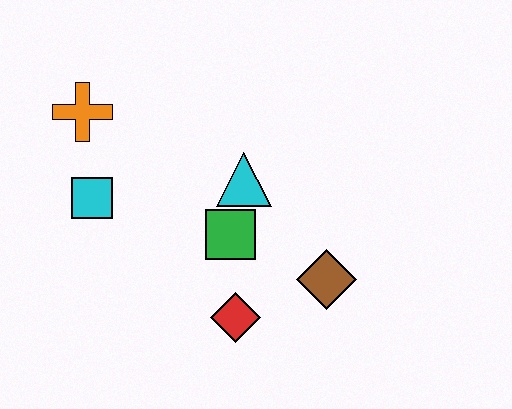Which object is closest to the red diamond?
The green square is closest to the red diamond.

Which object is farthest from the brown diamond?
The orange cross is farthest from the brown diamond.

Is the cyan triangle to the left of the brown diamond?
Yes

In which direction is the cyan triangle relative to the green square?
The cyan triangle is above the green square.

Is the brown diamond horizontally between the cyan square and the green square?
No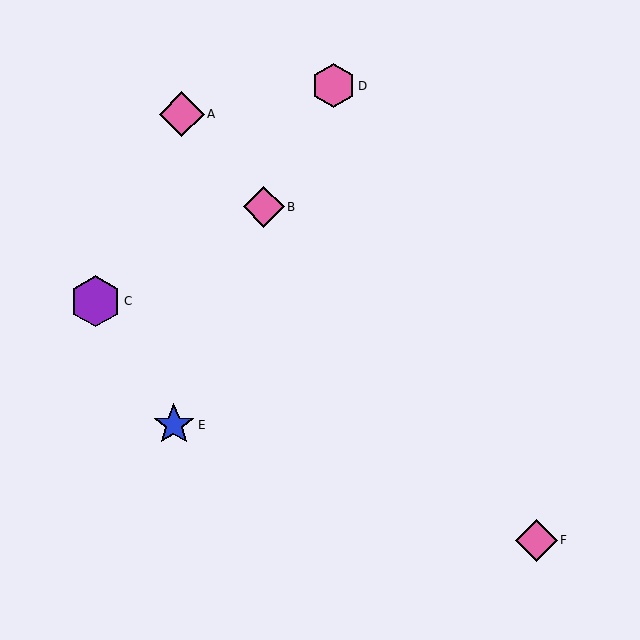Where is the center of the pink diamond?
The center of the pink diamond is at (536, 540).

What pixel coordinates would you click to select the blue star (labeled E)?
Click at (174, 425) to select the blue star E.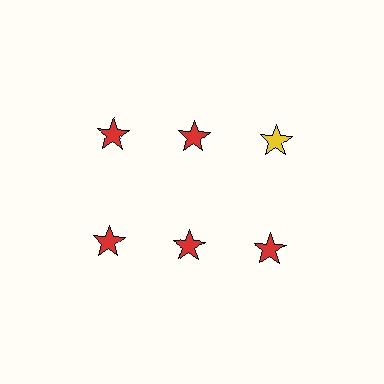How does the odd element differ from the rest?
It has a different color: yellow instead of red.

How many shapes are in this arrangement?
There are 6 shapes arranged in a grid pattern.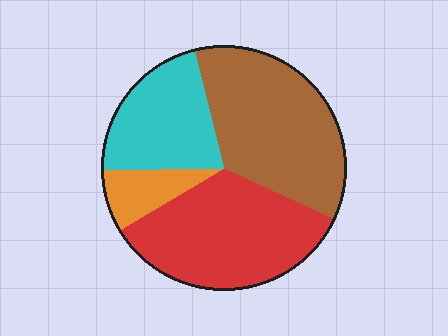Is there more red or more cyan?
Red.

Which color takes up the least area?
Orange, at roughly 10%.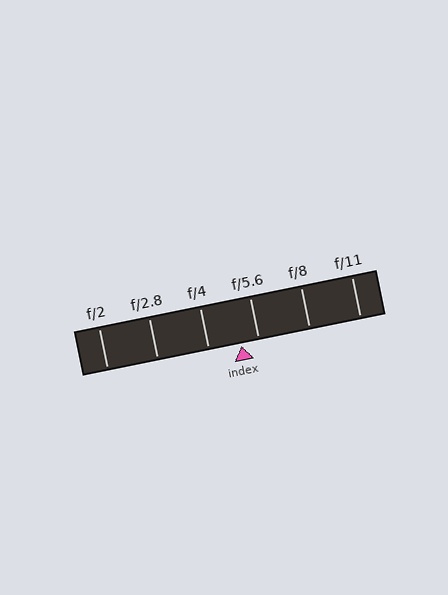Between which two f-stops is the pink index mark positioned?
The index mark is between f/4 and f/5.6.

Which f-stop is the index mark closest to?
The index mark is closest to f/5.6.